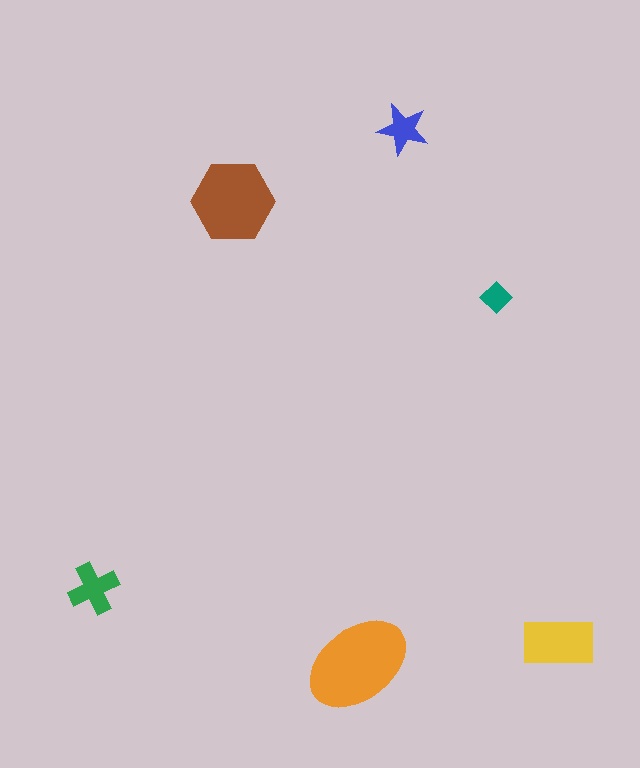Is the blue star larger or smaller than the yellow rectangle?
Smaller.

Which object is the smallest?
The teal diamond.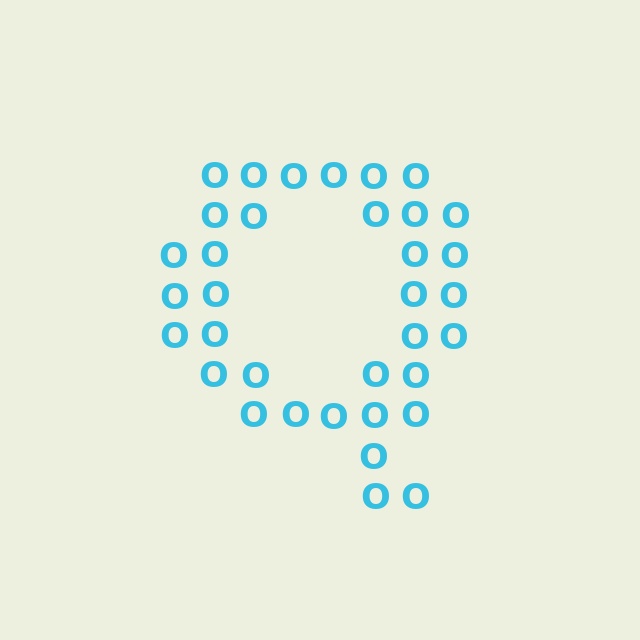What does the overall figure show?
The overall figure shows the letter Q.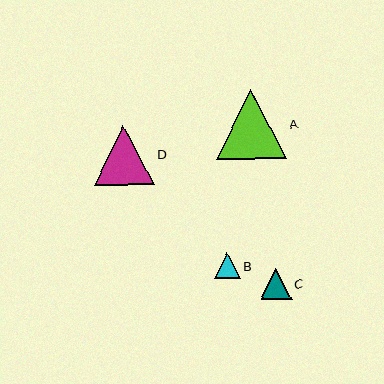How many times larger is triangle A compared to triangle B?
Triangle A is approximately 2.7 times the size of triangle B.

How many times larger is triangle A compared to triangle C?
Triangle A is approximately 2.3 times the size of triangle C.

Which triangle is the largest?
Triangle A is the largest with a size of approximately 70 pixels.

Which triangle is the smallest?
Triangle B is the smallest with a size of approximately 26 pixels.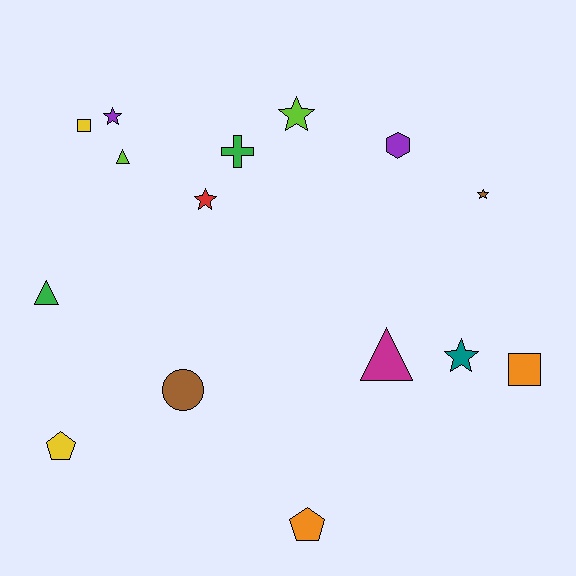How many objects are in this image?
There are 15 objects.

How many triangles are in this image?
There are 3 triangles.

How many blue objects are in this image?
There are no blue objects.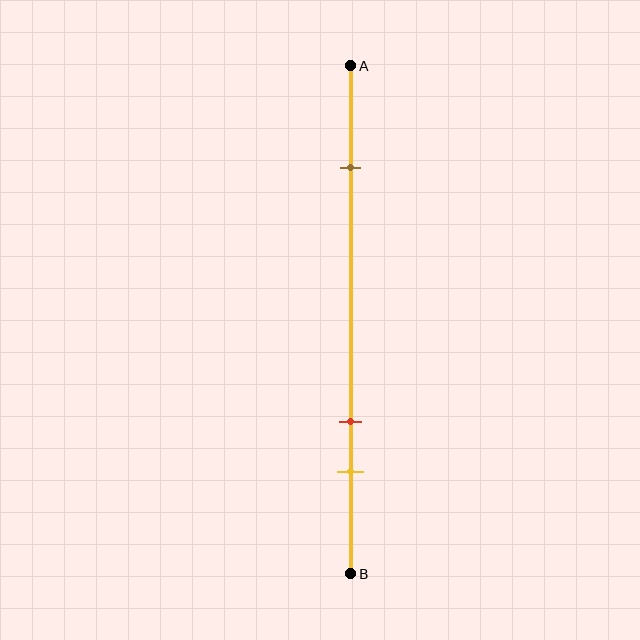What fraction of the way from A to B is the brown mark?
The brown mark is approximately 20% (0.2) of the way from A to B.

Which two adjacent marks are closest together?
The red and yellow marks are the closest adjacent pair.